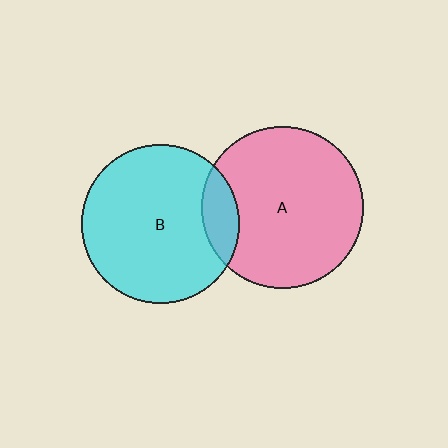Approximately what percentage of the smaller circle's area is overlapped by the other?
Approximately 15%.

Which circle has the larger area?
Circle A (pink).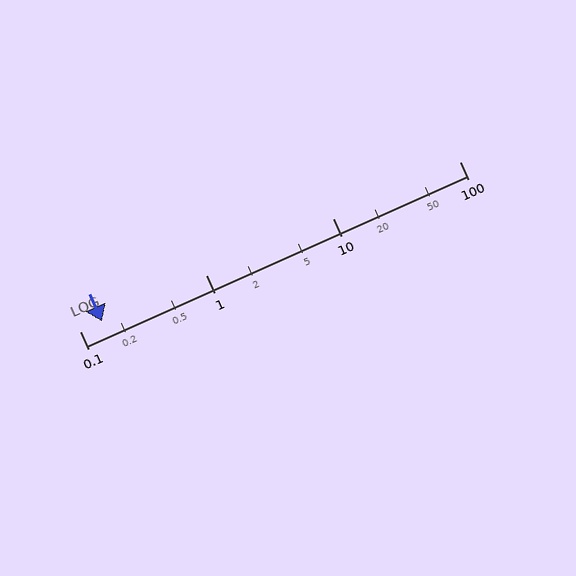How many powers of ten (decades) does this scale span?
The scale spans 3 decades, from 0.1 to 100.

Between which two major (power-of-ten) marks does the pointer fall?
The pointer is between 0.1 and 1.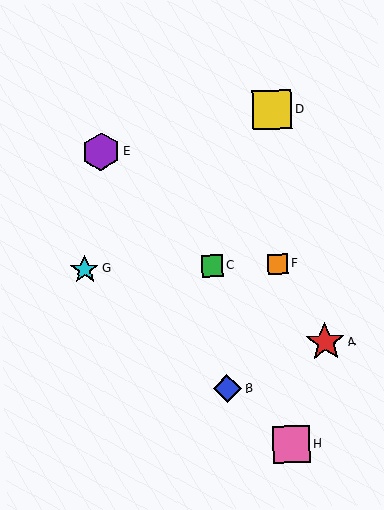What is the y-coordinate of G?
Object G is at y≈269.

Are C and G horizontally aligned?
Yes, both are at y≈266.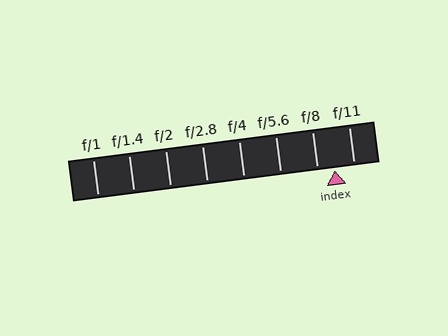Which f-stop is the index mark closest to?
The index mark is closest to f/8.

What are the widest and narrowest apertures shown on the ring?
The widest aperture shown is f/1 and the narrowest is f/11.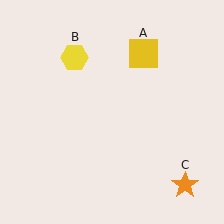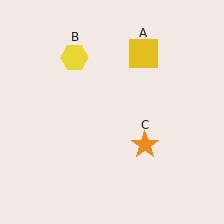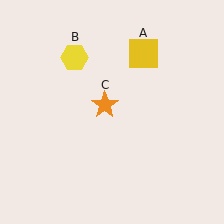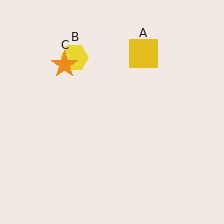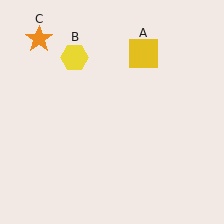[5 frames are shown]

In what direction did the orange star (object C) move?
The orange star (object C) moved up and to the left.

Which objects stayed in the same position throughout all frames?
Yellow square (object A) and yellow hexagon (object B) remained stationary.